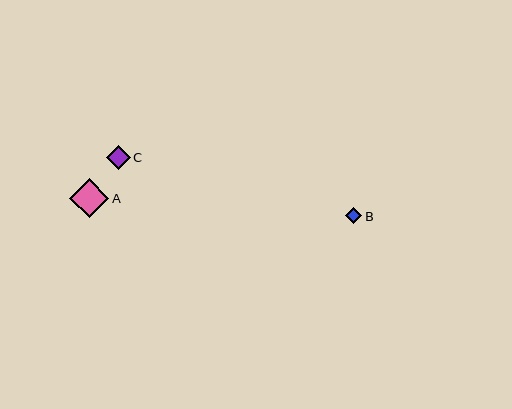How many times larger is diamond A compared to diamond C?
Diamond A is approximately 1.6 times the size of diamond C.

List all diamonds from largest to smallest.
From largest to smallest: A, C, B.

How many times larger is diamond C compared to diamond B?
Diamond C is approximately 1.5 times the size of diamond B.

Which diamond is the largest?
Diamond A is the largest with a size of approximately 39 pixels.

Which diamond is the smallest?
Diamond B is the smallest with a size of approximately 16 pixels.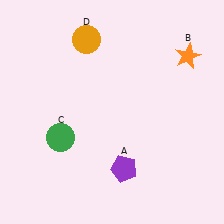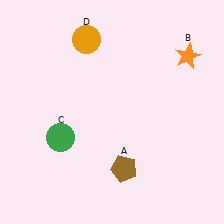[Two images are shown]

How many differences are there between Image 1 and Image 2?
There is 1 difference between the two images.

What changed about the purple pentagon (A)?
In Image 1, A is purple. In Image 2, it changed to brown.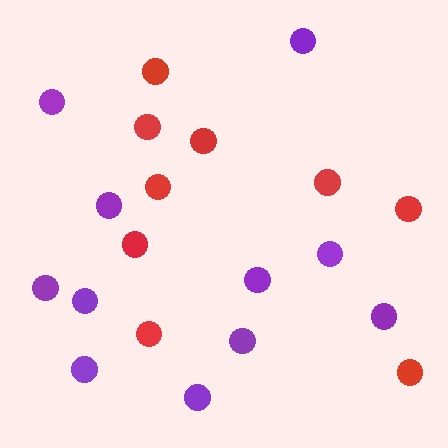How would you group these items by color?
There are 2 groups: one group of purple circles (11) and one group of red circles (9).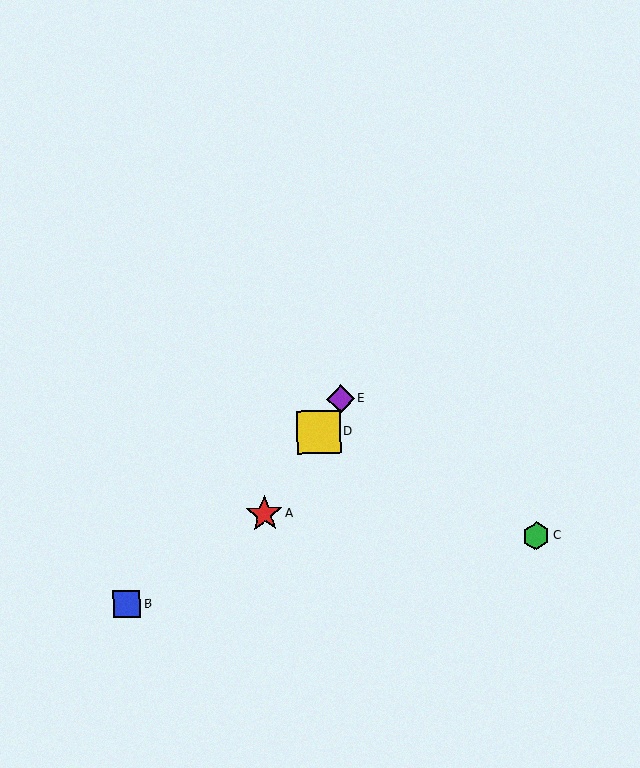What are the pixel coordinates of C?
Object C is at (536, 536).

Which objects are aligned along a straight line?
Objects A, D, E are aligned along a straight line.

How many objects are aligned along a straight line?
3 objects (A, D, E) are aligned along a straight line.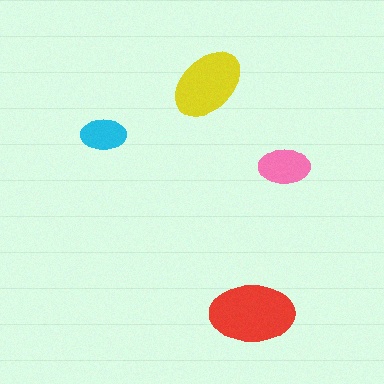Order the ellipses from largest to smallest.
the red one, the yellow one, the pink one, the cyan one.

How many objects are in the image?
There are 4 objects in the image.